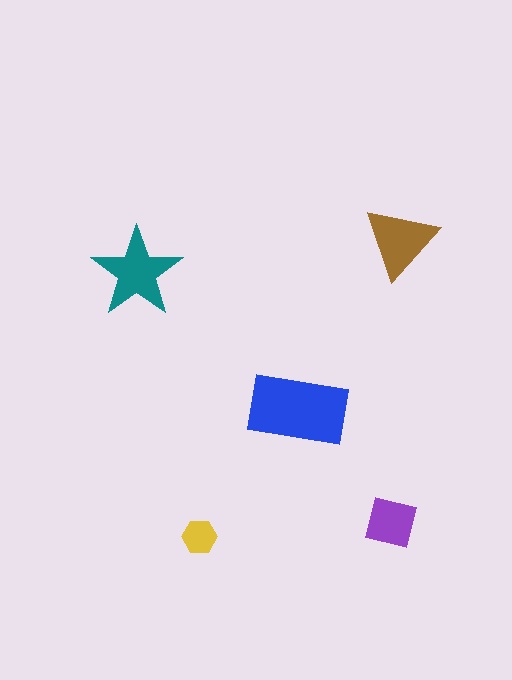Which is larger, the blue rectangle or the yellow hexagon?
The blue rectangle.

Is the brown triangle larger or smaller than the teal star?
Smaller.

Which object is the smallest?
The yellow hexagon.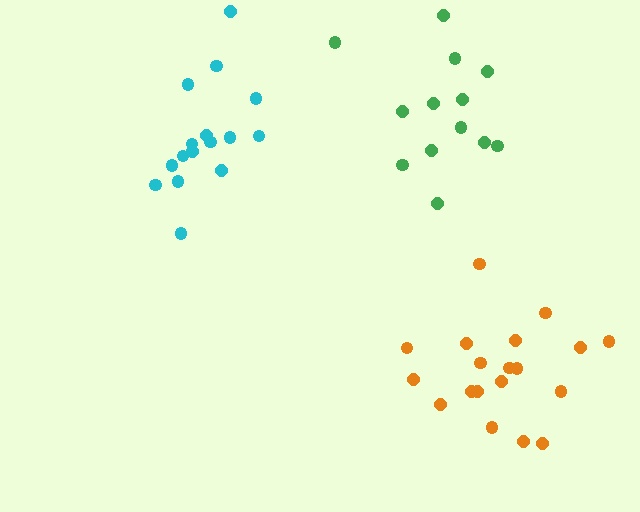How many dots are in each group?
Group 1: 16 dots, Group 2: 13 dots, Group 3: 19 dots (48 total).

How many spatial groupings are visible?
There are 3 spatial groupings.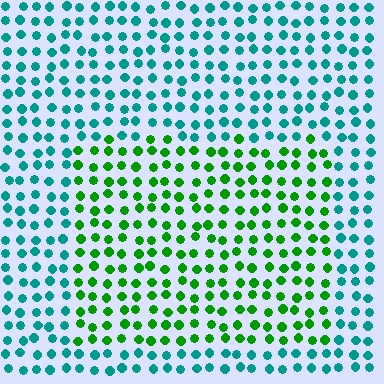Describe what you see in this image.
The image is filled with small teal elements in a uniform arrangement. A rectangle-shaped region is visible where the elements are tinted to a slightly different hue, forming a subtle color boundary.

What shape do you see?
I see a rectangle.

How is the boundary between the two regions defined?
The boundary is defined purely by a slight shift in hue (about 54 degrees). Spacing, size, and orientation are identical on both sides.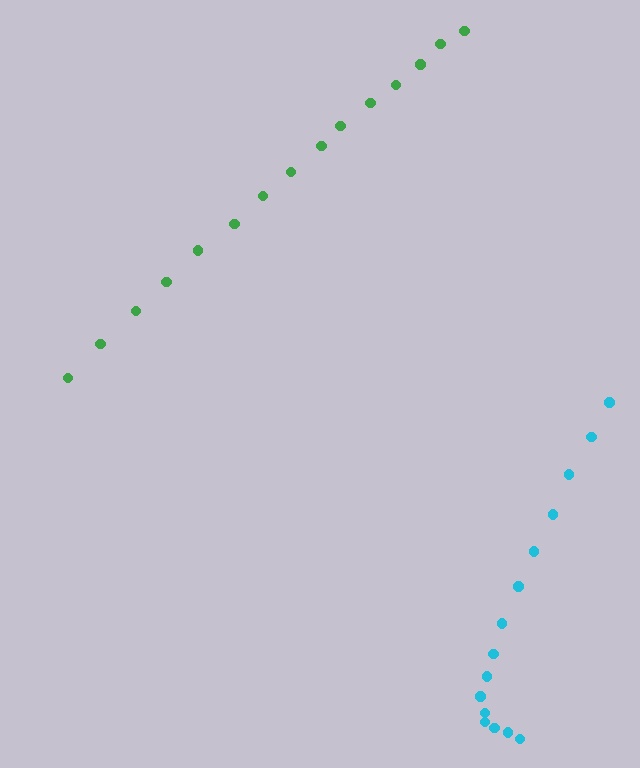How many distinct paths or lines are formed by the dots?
There are 2 distinct paths.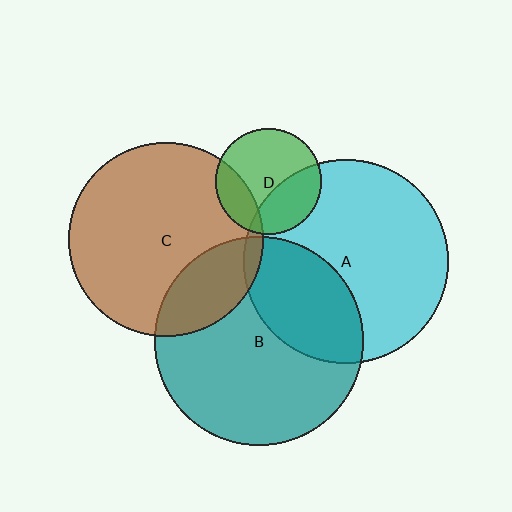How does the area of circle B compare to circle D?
Approximately 3.9 times.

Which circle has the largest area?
Circle B (teal).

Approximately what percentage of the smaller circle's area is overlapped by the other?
Approximately 5%.